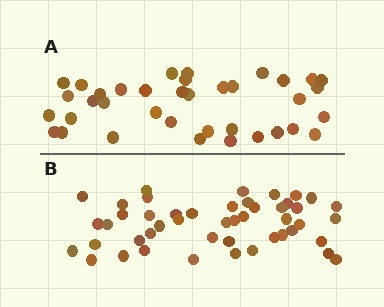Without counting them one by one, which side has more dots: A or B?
Region B (the bottom region) has more dots.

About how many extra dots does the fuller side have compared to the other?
Region B has roughly 10 or so more dots than region A.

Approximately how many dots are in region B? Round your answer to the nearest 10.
About 50 dots. (The exact count is 47, which rounds to 50.)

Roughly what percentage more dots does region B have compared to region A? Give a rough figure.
About 25% more.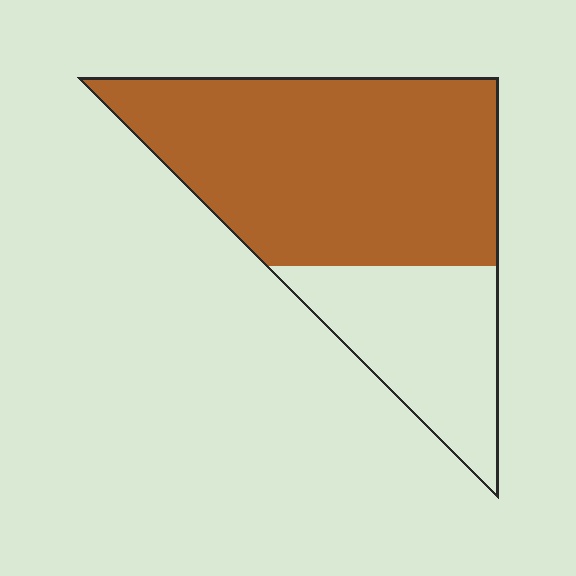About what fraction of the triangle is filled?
About two thirds (2/3).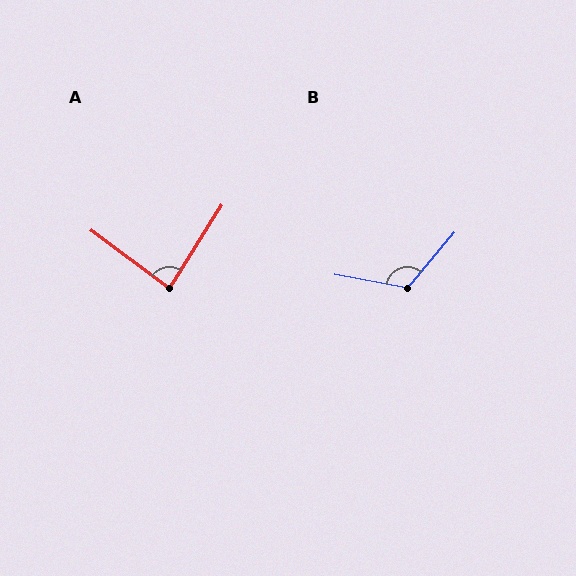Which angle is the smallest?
A, at approximately 85 degrees.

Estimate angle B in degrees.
Approximately 119 degrees.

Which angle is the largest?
B, at approximately 119 degrees.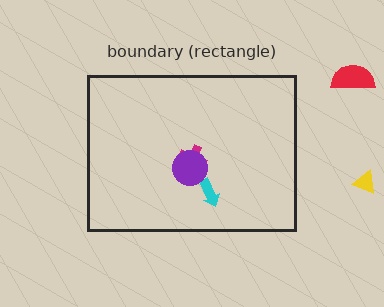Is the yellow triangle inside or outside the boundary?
Outside.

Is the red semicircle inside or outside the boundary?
Outside.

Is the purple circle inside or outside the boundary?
Inside.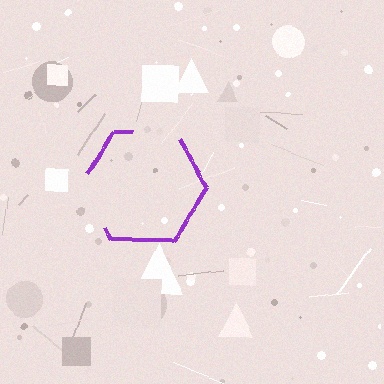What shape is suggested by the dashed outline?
The dashed outline suggests a hexagon.